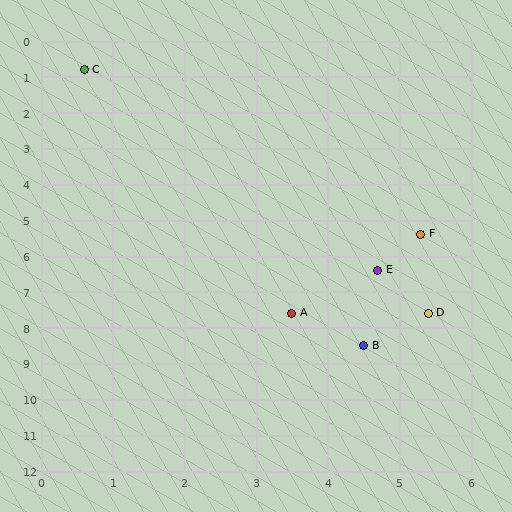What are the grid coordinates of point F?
Point F is at approximately (5.3, 5.4).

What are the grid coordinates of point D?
Point D is at approximately (5.4, 7.6).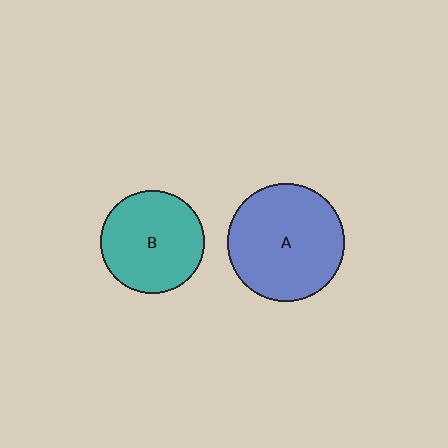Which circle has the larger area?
Circle A (blue).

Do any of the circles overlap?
No, none of the circles overlap.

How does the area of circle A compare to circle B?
Approximately 1.3 times.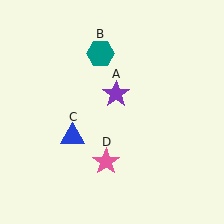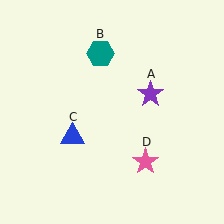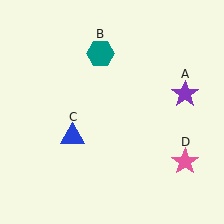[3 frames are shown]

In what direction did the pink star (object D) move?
The pink star (object D) moved right.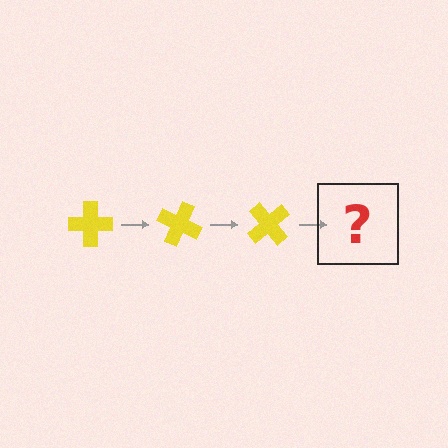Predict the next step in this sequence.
The next step is a yellow cross rotated 75 degrees.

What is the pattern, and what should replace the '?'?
The pattern is that the cross rotates 25 degrees each step. The '?' should be a yellow cross rotated 75 degrees.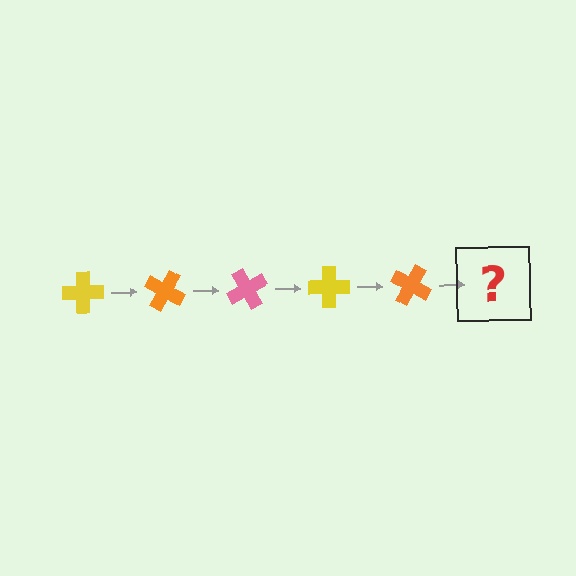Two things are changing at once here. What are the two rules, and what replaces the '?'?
The two rules are that it rotates 30 degrees each step and the color cycles through yellow, orange, and pink. The '?' should be a pink cross, rotated 150 degrees from the start.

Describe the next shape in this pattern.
It should be a pink cross, rotated 150 degrees from the start.